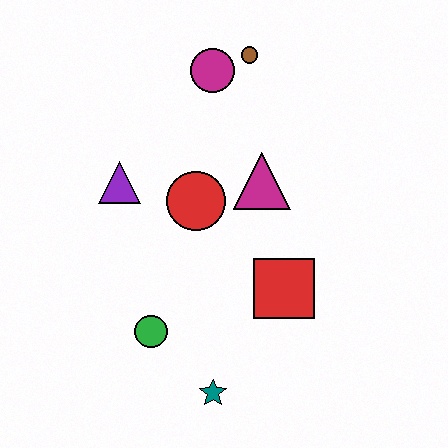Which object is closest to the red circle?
The magenta triangle is closest to the red circle.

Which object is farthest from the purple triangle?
The teal star is farthest from the purple triangle.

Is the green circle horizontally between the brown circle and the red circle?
No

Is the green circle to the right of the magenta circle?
No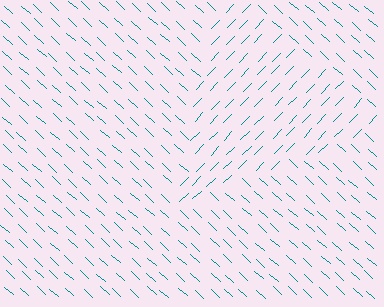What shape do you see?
I see a triangle.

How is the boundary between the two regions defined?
The boundary is defined purely by a change in line orientation (approximately 87 degrees difference). All lines are the same color and thickness.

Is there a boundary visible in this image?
Yes, there is a texture boundary formed by a change in line orientation.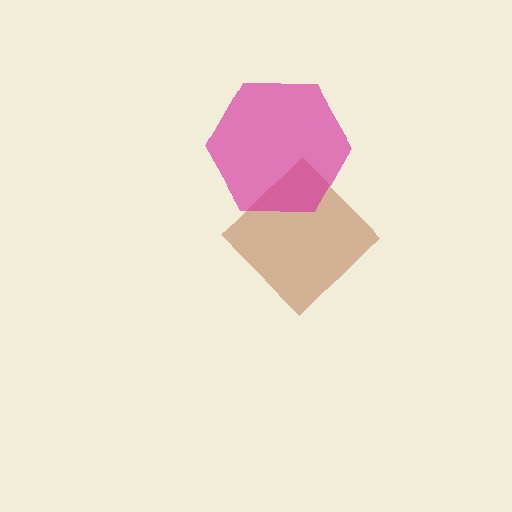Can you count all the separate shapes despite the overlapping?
Yes, there are 2 separate shapes.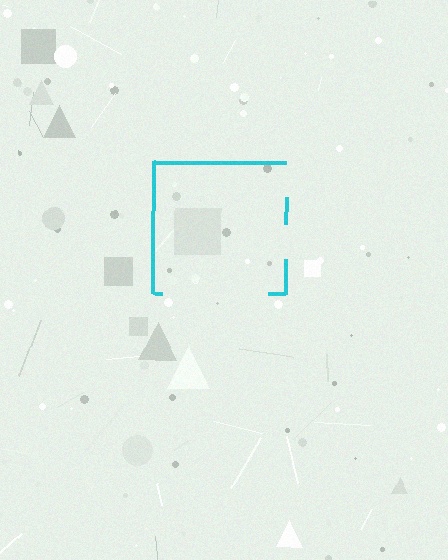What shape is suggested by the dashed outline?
The dashed outline suggests a square.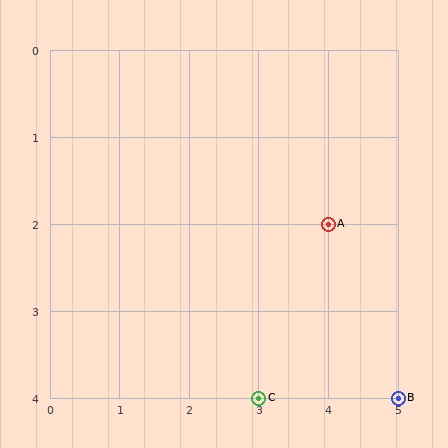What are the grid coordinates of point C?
Point C is at grid coordinates (3, 4).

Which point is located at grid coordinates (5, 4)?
Point B is at (5, 4).